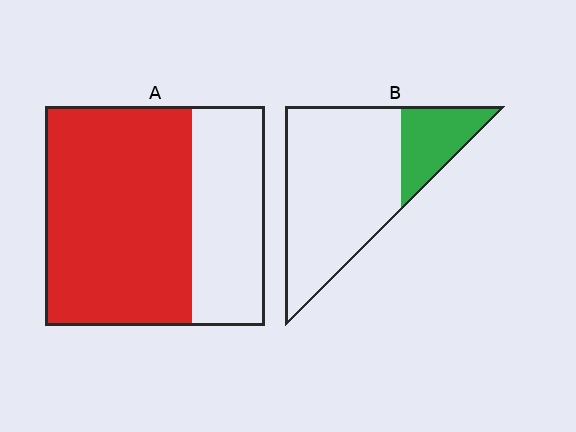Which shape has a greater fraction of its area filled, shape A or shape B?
Shape A.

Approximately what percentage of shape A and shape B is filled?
A is approximately 65% and B is approximately 20%.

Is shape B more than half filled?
No.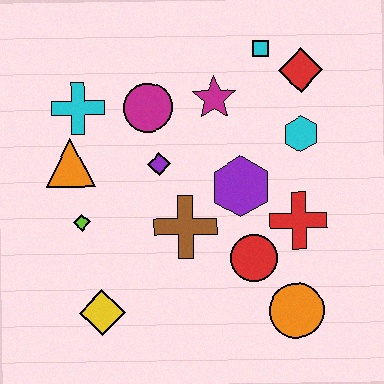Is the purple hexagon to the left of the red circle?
Yes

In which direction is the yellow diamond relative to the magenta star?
The yellow diamond is below the magenta star.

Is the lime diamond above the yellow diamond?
Yes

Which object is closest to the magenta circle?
The purple diamond is closest to the magenta circle.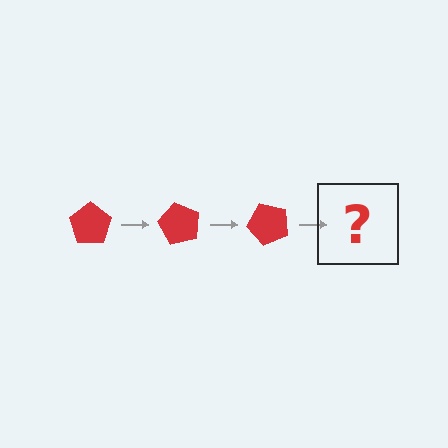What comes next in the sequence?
The next element should be a red pentagon rotated 180 degrees.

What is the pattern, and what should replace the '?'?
The pattern is that the pentagon rotates 60 degrees each step. The '?' should be a red pentagon rotated 180 degrees.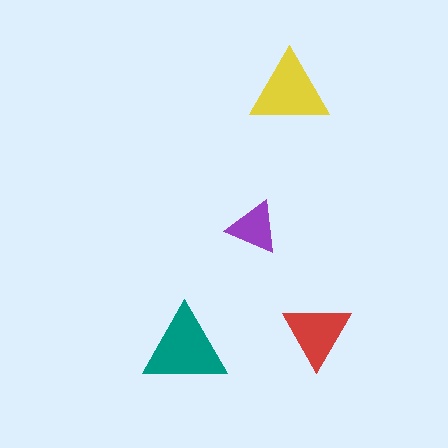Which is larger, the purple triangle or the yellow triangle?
The yellow one.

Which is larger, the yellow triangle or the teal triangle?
The teal one.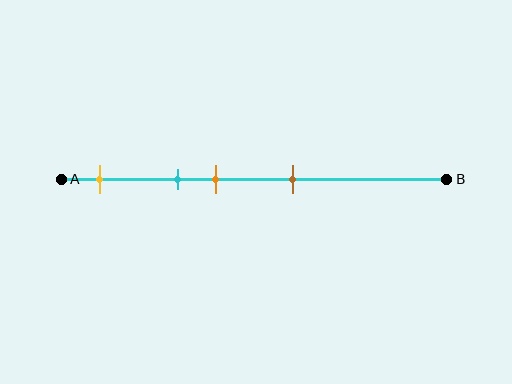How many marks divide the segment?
There are 4 marks dividing the segment.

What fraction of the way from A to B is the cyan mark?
The cyan mark is approximately 30% (0.3) of the way from A to B.